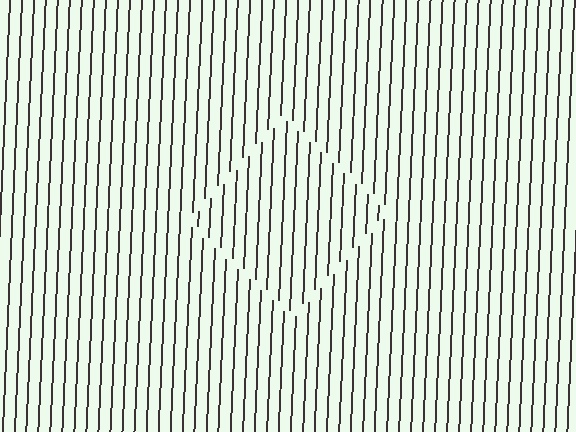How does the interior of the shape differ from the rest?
The interior of the shape contains the same grating, shifted by half a period — the contour is defined by the phase discontinuity where line-ends from the inner and outer gratings abut.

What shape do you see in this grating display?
An illusory square. The interior of the shape contains the same grating, shifted by half a period — the contour is defined by the phase discontinuity where line-ends from the inner and outer gratings abut.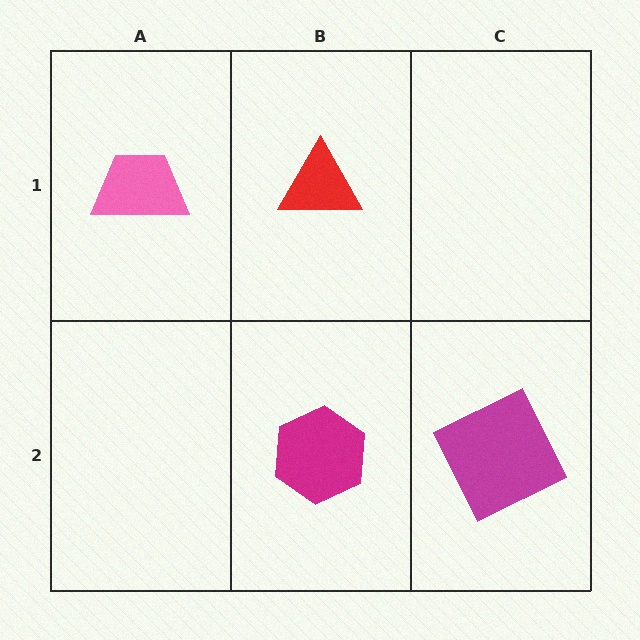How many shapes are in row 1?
2 shapes.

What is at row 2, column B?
A magenta hexagon.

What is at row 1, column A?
A pink trapezoid.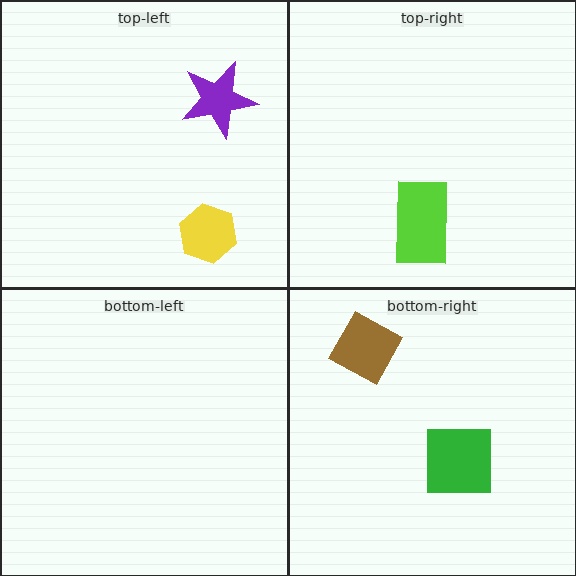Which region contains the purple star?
The top-left region.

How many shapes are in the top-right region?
1.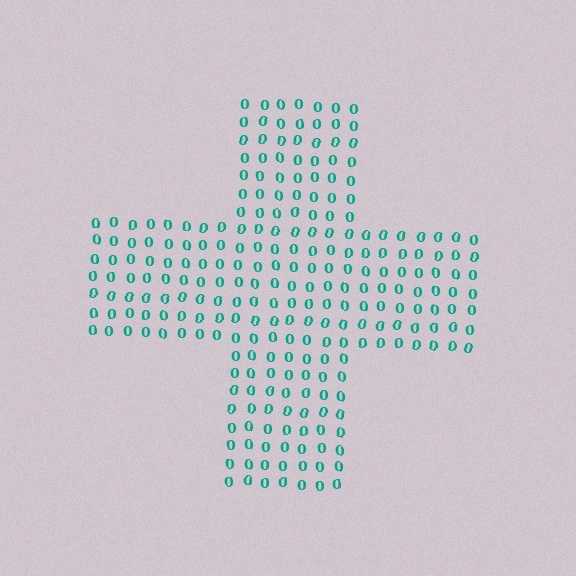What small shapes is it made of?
It is made of small digit 0's.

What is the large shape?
The large shape is a cross.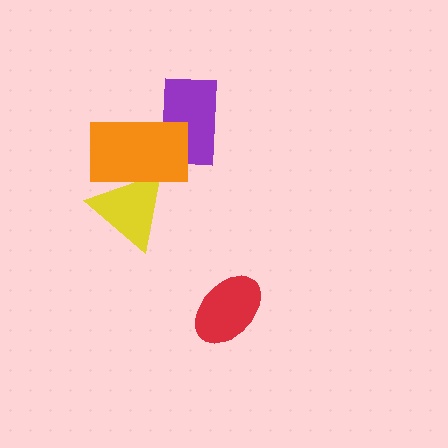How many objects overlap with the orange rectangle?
2 objects overlap with the orange rectangle.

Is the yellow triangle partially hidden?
Yes, it is partially covered by another shape.